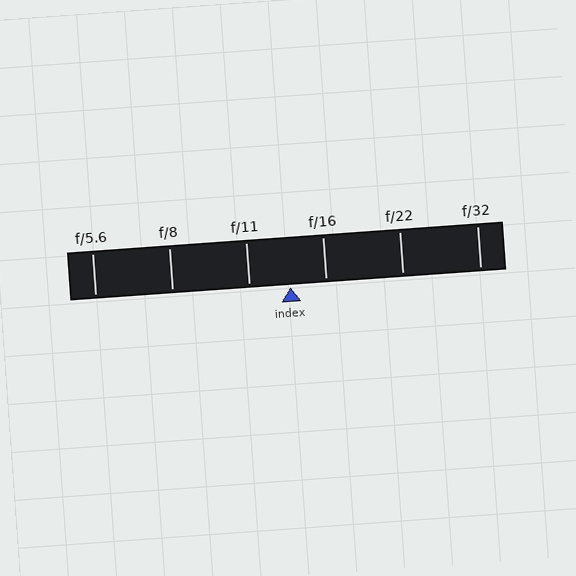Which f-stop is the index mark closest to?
The index mark is closest to f/16.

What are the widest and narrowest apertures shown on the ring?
The widest aperture shown is f/5.6 and the narrowest is f/32.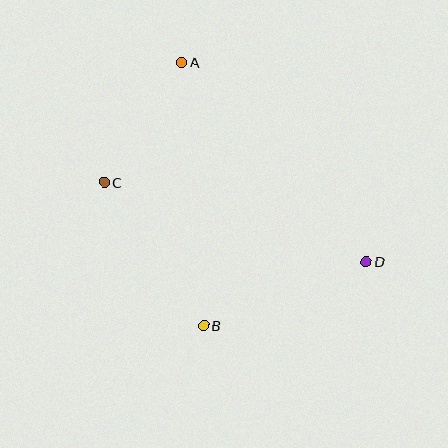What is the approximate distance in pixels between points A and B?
The distance between A and B is approximately 264 pixels.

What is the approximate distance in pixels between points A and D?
The distance between A and D is approximately 272 pixels.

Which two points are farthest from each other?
Points C and D are farthest from each other.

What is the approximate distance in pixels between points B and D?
The distance between B and D is approximately 174 pixels.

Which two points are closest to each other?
Points A and C are closest to each other.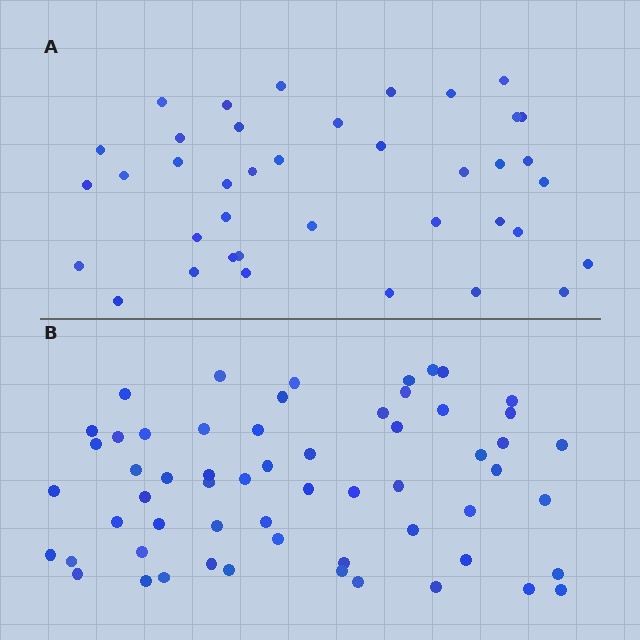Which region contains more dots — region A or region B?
Region B (the bottom region) has more dots.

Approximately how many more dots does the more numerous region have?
Region B has approximately 20 more dots than region A.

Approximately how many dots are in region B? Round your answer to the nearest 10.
About 60 dots. (The exact count is 59, which rounds to 60.)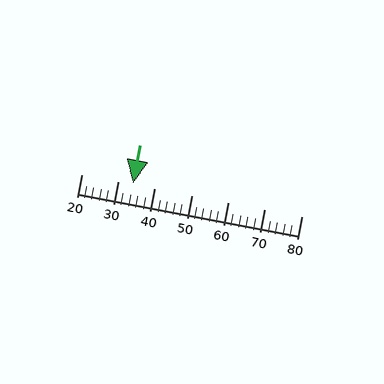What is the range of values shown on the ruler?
The ruler shows values from 20 to 80.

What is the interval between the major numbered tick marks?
The major tick marks are spaced 10 units apart.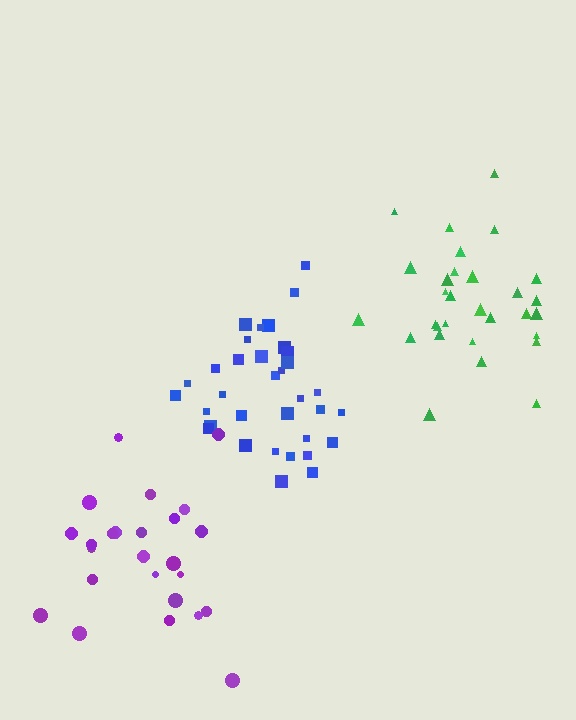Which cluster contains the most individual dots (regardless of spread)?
Blue (34).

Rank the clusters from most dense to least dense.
blue, purple, green.